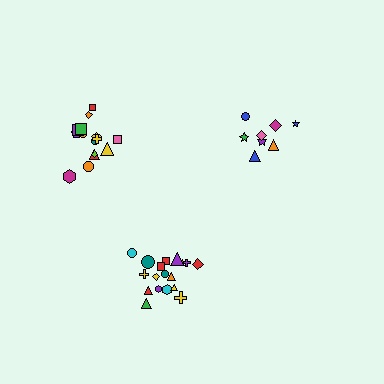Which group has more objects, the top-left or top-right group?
The top-left group.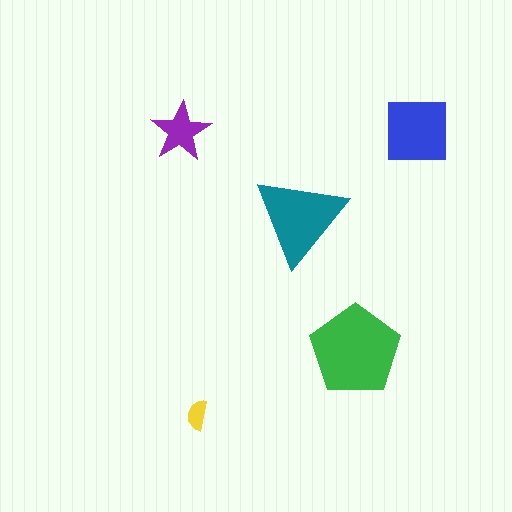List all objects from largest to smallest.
The green pentagon, the teal triangle, the blue square, the purple star, the yellow semicircle.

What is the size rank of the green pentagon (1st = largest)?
1st.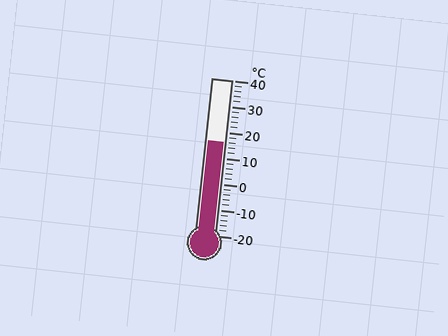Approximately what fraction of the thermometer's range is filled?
The thermometer is filled to approximately 60% of its range.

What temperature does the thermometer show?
The thermometer shows approximately 16°C.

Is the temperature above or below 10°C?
The temperature is above 10°C.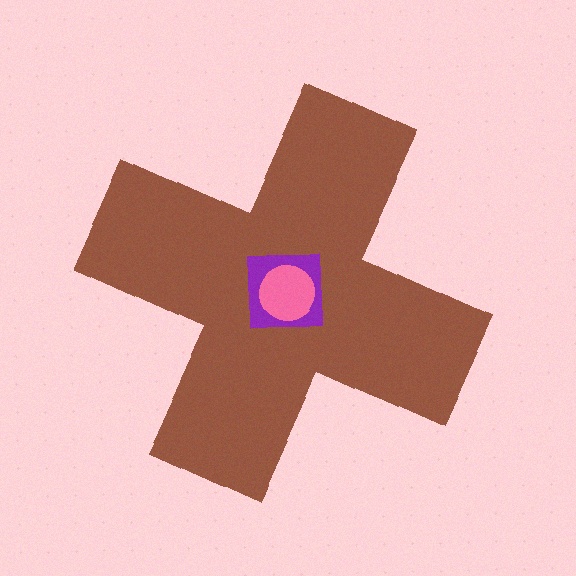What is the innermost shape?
The pink circle.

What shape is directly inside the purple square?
The pink circle.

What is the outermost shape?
The brown cross.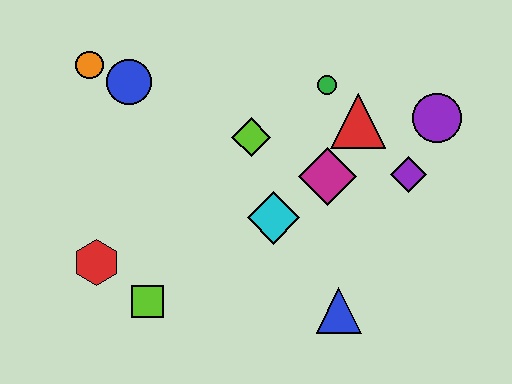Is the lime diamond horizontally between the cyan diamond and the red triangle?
No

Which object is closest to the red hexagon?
The lime square is closest to the red hexagon.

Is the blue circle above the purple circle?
Yes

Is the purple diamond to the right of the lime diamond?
Yes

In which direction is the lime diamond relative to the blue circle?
The lime diamond is to the right of the blue circle.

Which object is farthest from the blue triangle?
The orange circle is farthest from the blue triangle.